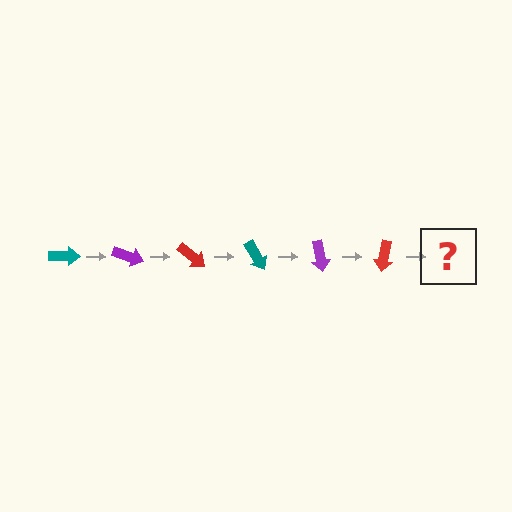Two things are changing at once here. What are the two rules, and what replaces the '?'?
The two rules are that it rotates 20 degrees each step and the color cycles through teal, purple, and red. The '?' should be a teal arrow, rotated 120 degrees from the start.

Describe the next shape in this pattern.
It should be a teal arrow, rotated 120 degrees from the start.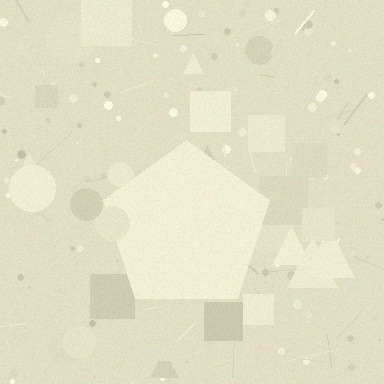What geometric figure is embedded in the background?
A pentagon is embedded in the background.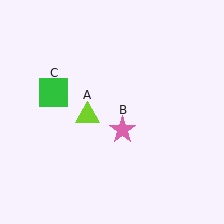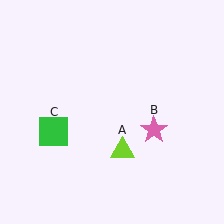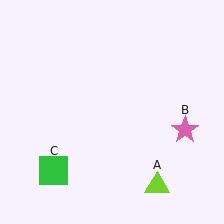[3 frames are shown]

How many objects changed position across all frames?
3 objects changed position: lime triangle (object A), pink star (object B), green square (object C).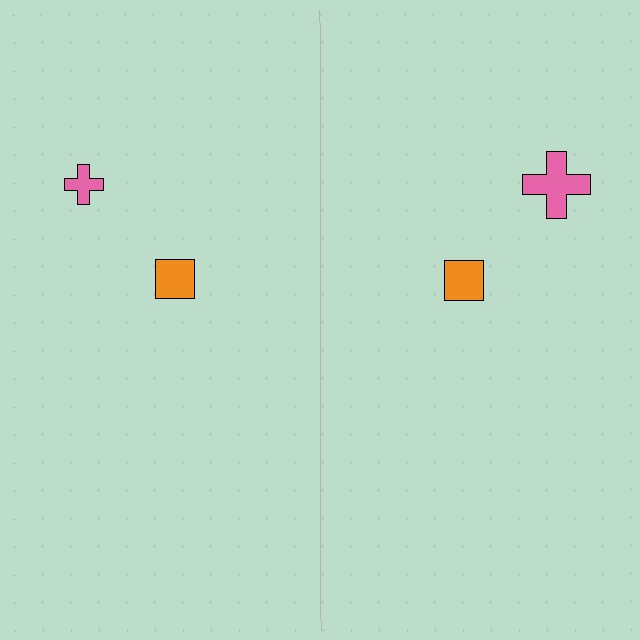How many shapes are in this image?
There are 4 shapes in this image.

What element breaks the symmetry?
The pink cross on the right side has a different size than its mirror counterpart.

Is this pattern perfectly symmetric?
No, the pattern is not perfectly symmetric. The pink cross on the right side has a different size than its mirror counterpart.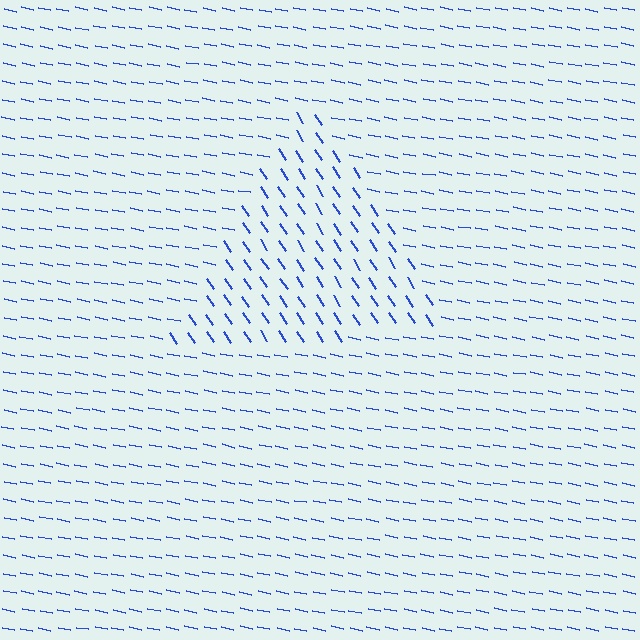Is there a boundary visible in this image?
Yes, there is a texture boundary formed by a change in line orientation.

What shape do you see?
I see a triangle.